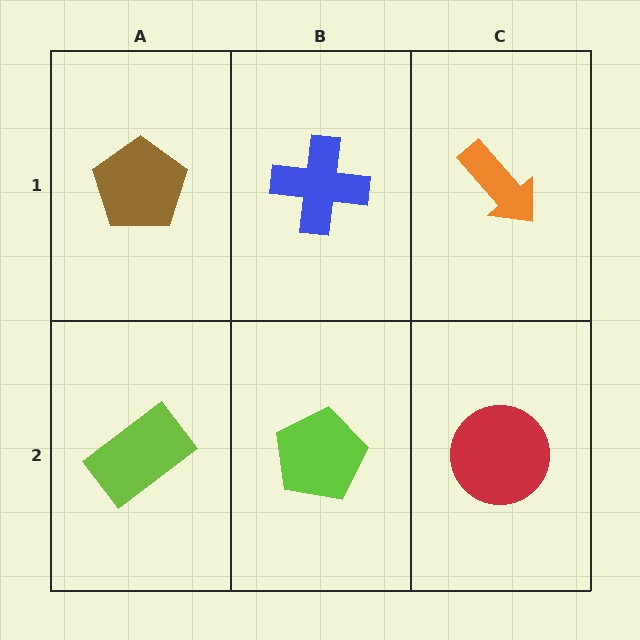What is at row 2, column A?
A lime rectangle.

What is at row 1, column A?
A brown pentagon.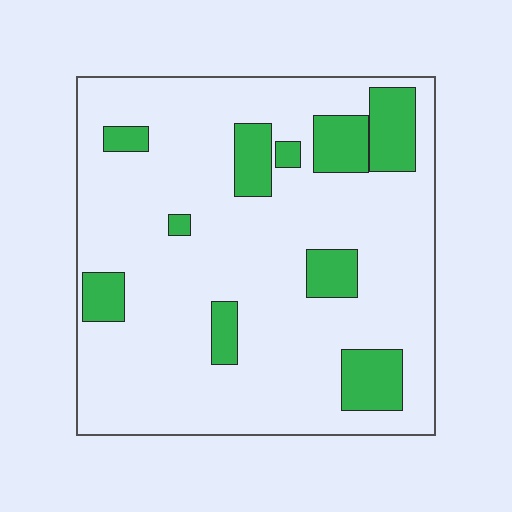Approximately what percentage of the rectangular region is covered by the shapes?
Approximately 20%.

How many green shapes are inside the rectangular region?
10.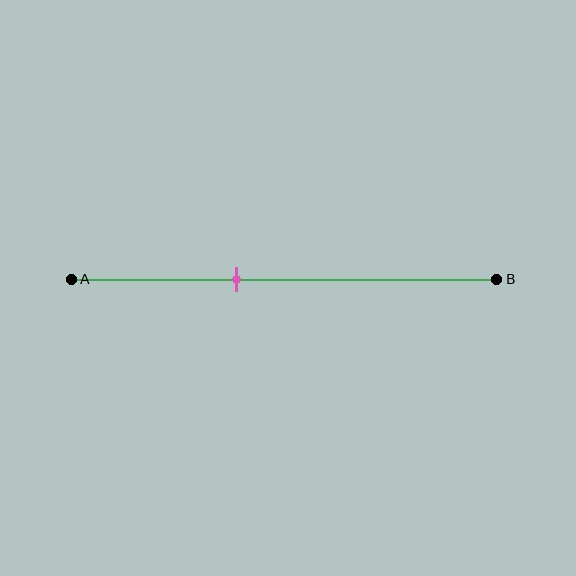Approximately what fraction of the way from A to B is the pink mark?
The pink mark is approximately 40% of the way from A to B.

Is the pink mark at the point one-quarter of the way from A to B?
No, the mark is at about 40% from A, not at the 25% one-quarter point.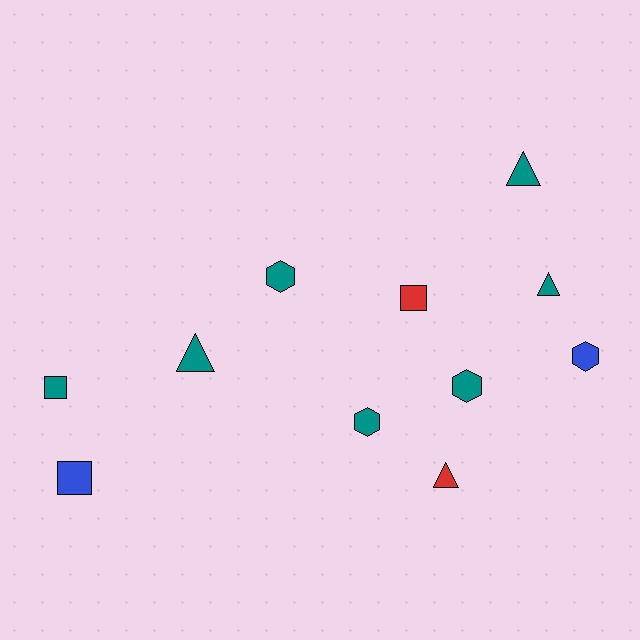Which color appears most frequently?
Teal, with 7 objects.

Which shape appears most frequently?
Hexagon, with 4 objects.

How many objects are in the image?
There are 11 objects.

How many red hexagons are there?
There are no red hexagons.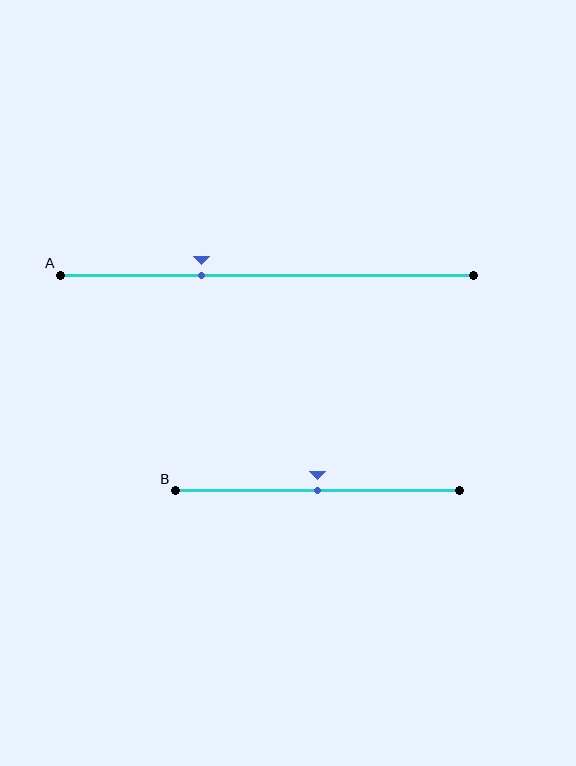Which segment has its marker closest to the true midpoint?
Segment B has its marker closest to the true midpoint.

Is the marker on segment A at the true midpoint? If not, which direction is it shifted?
No, the marker on segment A is shifted to the left by about 16% of the segment length.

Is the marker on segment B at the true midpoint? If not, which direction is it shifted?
Yes, the marker on segment B is at the true midpoint.